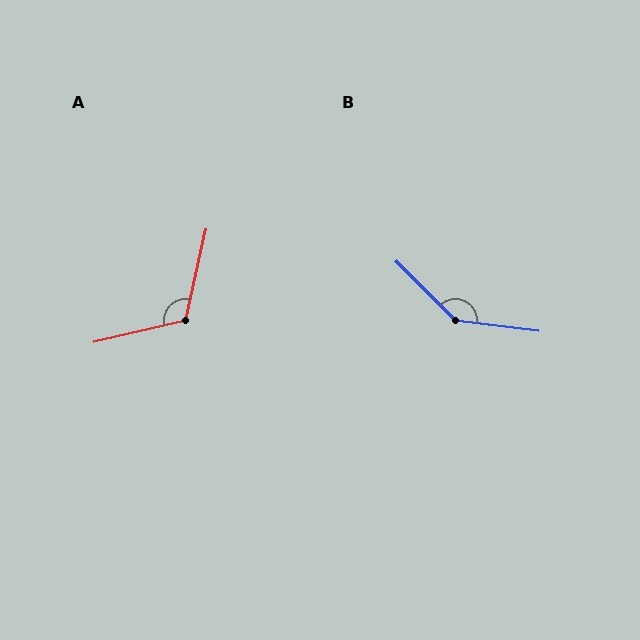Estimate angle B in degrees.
Approximately 142 degrees.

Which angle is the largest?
B, at approximately 142 degrees.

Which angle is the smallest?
A, at approximately 116 degrees.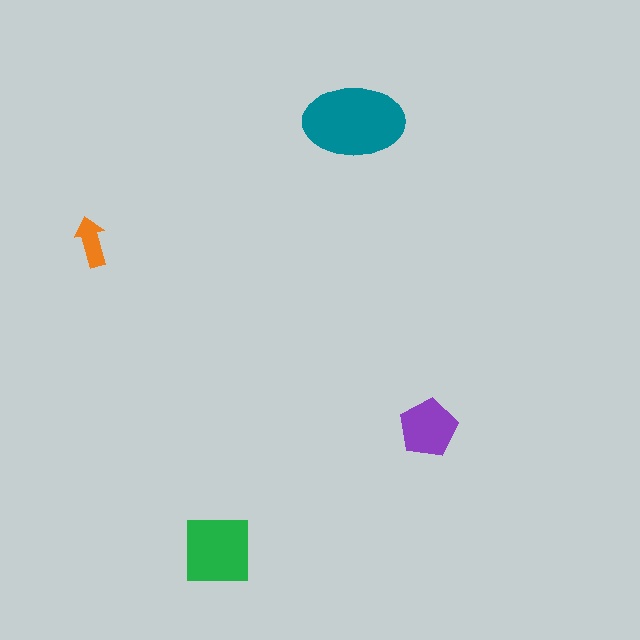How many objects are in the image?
There are 4 objects in the image.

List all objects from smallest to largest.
The orange arrow, the purple pentagon, the green square, the teal ellipse.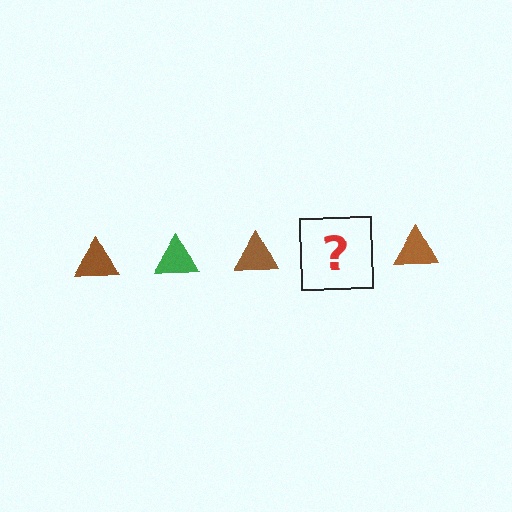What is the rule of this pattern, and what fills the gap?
The rule is that the pattern cycles through brown, green triangles. The gap should be filled with a green triangle.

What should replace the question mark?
The question mark should be replaced with a green triangle.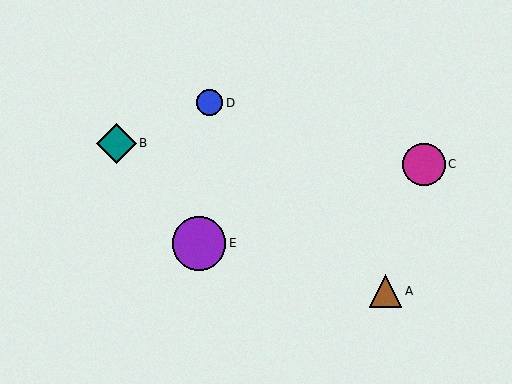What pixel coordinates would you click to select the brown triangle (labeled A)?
Click at (385, 291) to select the brown triangle A.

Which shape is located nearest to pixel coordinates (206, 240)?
The purple circle (labeled E) at (199, 243) is nearest to that location.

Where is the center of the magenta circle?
The center of the magenta circle is at (424, 164).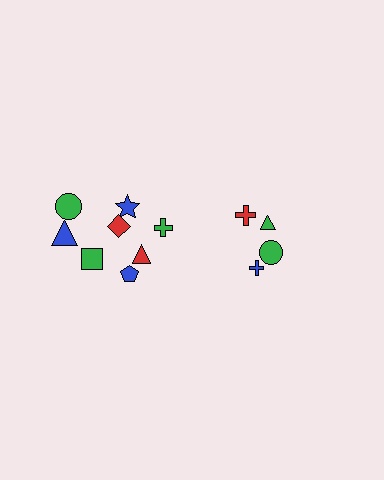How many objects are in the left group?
There are 8 objects.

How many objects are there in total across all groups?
There are 12 objects.